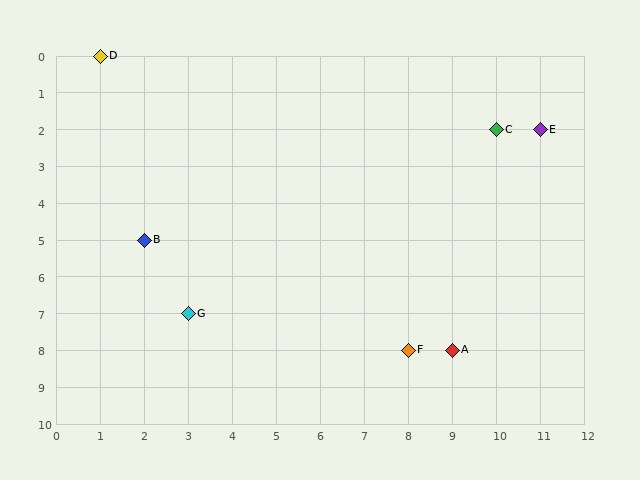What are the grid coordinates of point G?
Point G is at grid coordinates (3, 7).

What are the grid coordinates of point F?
Point F is at grid coordinates (8, 8).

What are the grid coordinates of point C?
Point C is at grid coordinates (10, 2).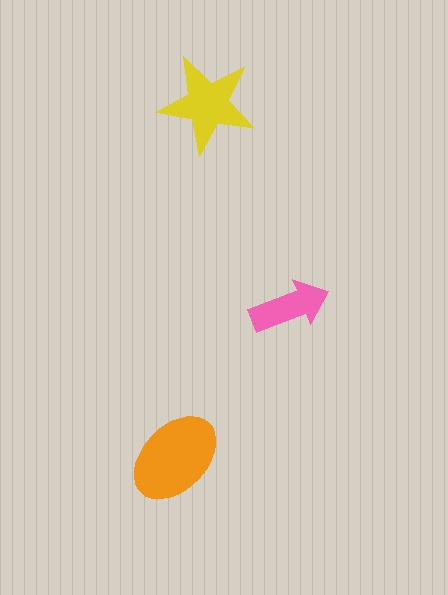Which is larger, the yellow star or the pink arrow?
The yellow star.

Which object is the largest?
The orange ellipse.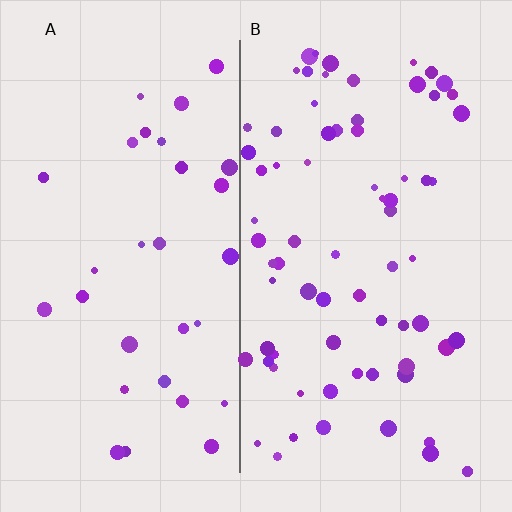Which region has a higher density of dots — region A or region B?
B (the right).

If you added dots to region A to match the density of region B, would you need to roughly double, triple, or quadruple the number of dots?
Approximately double.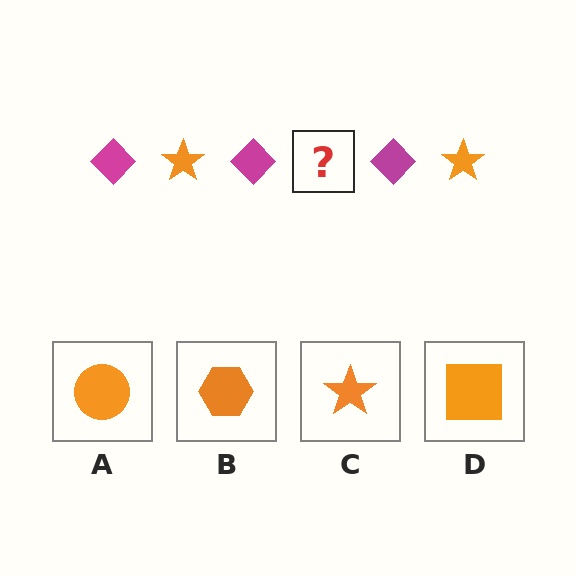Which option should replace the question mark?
Option C.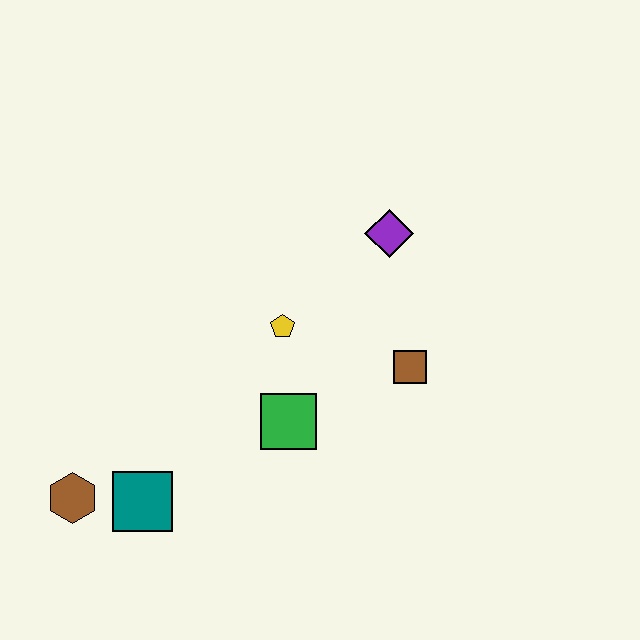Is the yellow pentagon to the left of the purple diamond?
Yes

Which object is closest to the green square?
The yellow pentagon is closest to the green square.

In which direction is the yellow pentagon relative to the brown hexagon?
The yellow pentagon is to the right of the brown hexagon.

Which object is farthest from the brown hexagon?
The purple diamond is farthest from the brown hexagon.